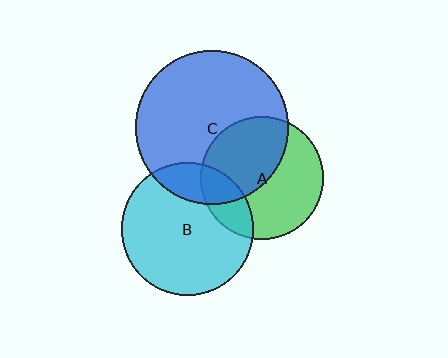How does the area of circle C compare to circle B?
Approximately 1.3 times.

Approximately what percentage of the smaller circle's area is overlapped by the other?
Approximately 20%.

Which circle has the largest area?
Circle C (blue).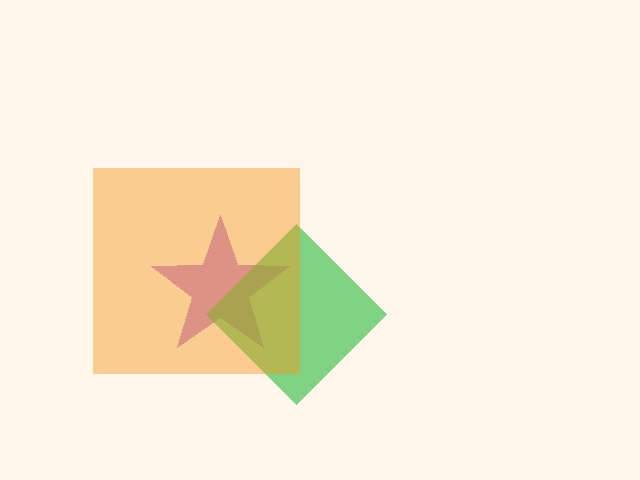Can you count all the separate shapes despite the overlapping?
Yes, there are 3 separate shapes.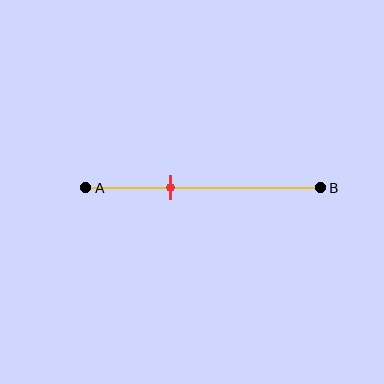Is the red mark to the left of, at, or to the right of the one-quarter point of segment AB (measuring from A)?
The red mark is to the right of the one-quarter point of segment AB.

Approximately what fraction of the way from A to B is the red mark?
The red mark is approximately 35% of the way from A to B.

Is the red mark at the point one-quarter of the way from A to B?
No, the mark is at about 35% from A, not at the 25% one-quarter point.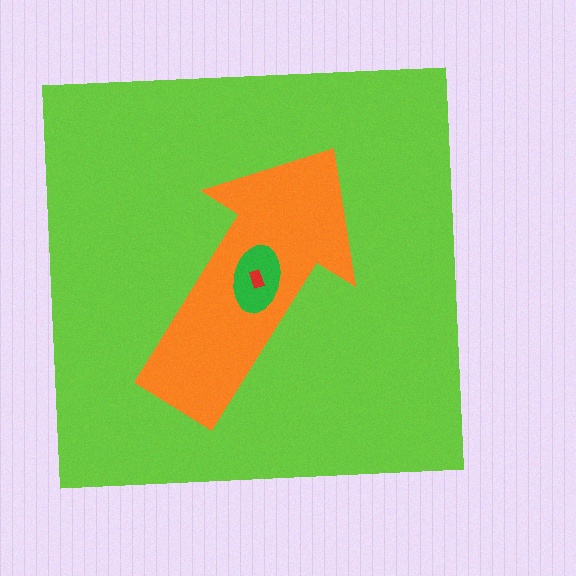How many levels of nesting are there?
4.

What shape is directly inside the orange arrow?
The green ellipse.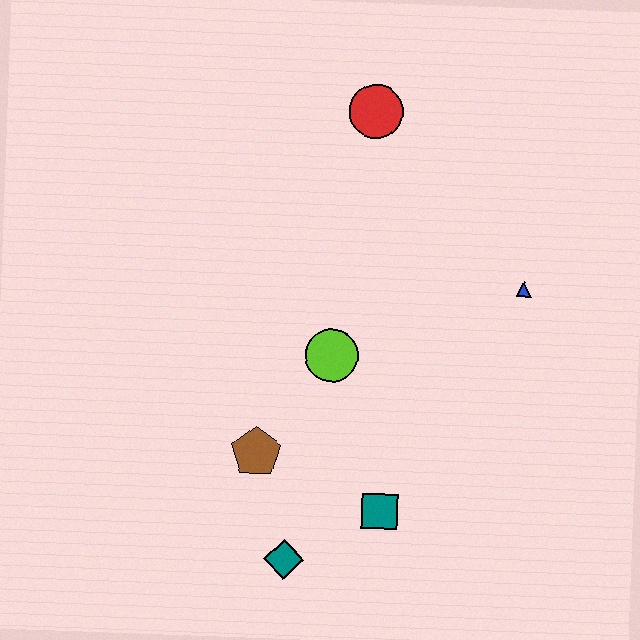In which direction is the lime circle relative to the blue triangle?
The lime circle is to the left of the blue triangle.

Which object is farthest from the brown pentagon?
The red circle is farthest from the brown pentagon.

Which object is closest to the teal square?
The teal diamond is closest to the teal square.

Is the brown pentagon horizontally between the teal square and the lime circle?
No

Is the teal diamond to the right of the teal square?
No